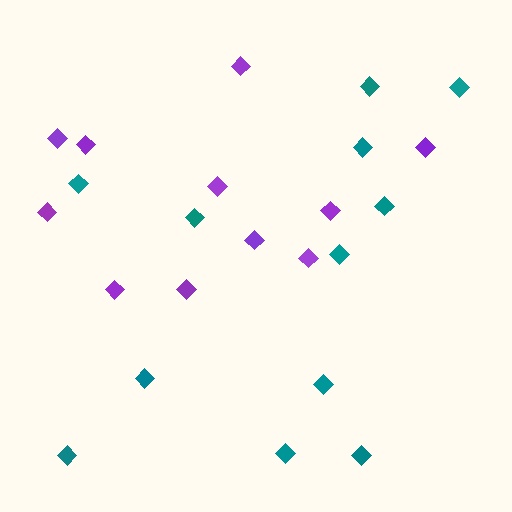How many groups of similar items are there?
There are 2 groups: one group of purple diamonds (11) and one group of teal diamonds (12).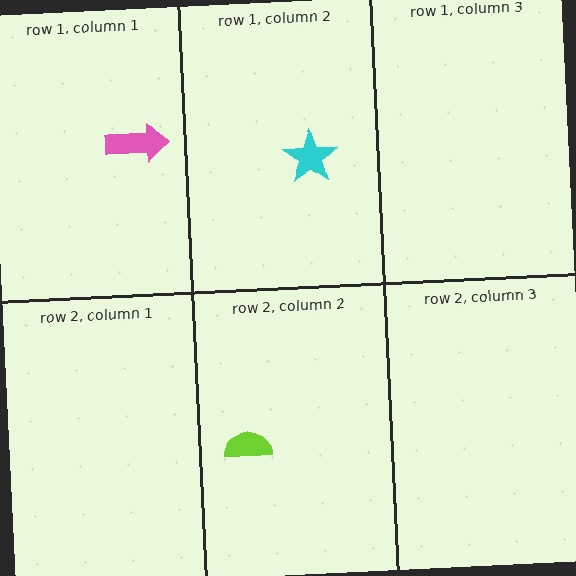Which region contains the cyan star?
The row 1, column 2 region.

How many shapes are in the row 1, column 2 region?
1.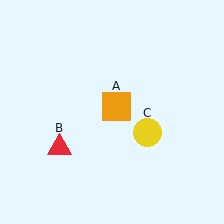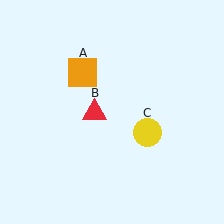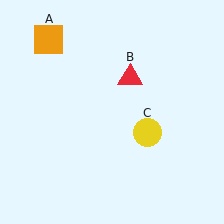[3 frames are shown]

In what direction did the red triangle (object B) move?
The red triangle (object B) moved up and to the right.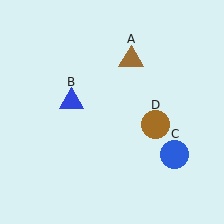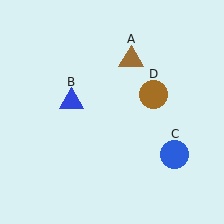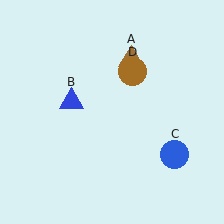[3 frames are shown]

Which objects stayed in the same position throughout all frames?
Brown triangle (object A) and blue triangle (object B) and blue circle (object C) remained stationary.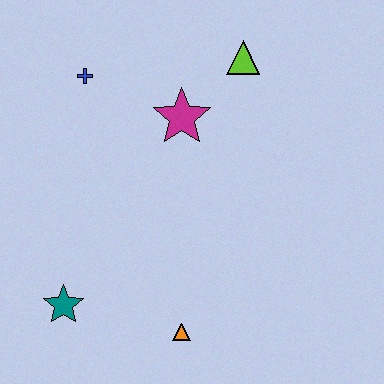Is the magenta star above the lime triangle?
No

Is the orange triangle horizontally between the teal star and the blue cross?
No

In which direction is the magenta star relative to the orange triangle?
The magenta star is above the orange triangle.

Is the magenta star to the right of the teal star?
Yes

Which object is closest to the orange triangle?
The teal star is closest to the orange triangle.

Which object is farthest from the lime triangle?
The teal star is farthest from the lime triangle.